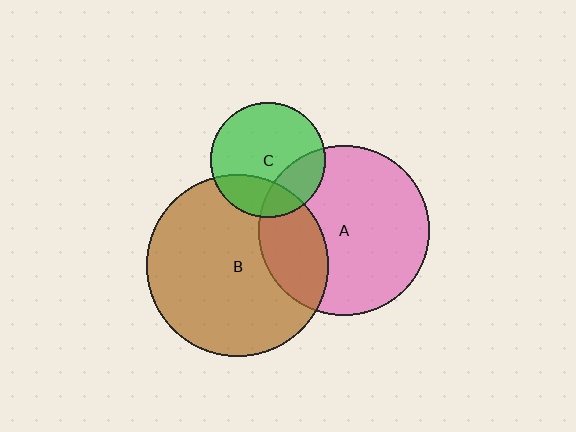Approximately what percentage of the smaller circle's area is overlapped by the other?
Approximately 25%.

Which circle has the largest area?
Circle B (brown).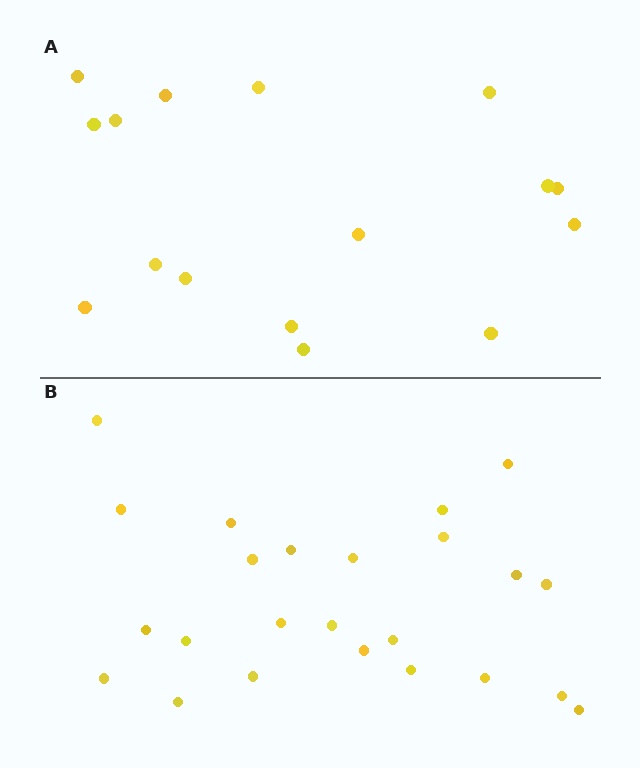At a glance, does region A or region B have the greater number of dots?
Region B (the bottom region) has more dots.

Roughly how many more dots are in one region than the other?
Region B has roughly 8 or so more dots than region A.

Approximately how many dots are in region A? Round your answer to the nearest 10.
About 20 dots. (The exact count is 16, which rounds to 20.)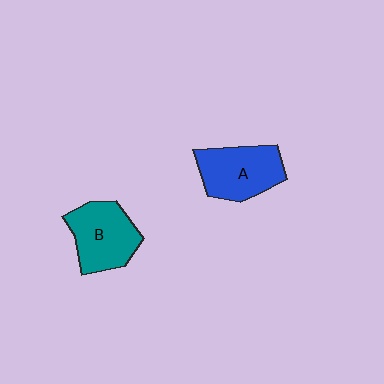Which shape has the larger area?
Shape A (blue).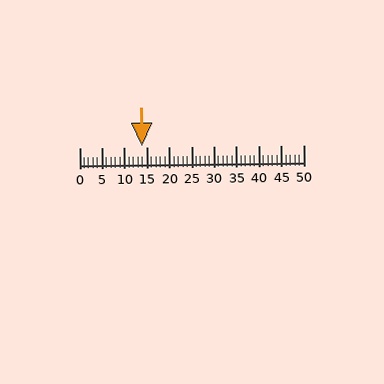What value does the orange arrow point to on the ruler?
The orange arrow points to approximately 14.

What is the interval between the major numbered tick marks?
The major tick marks are spaced 5 units apart.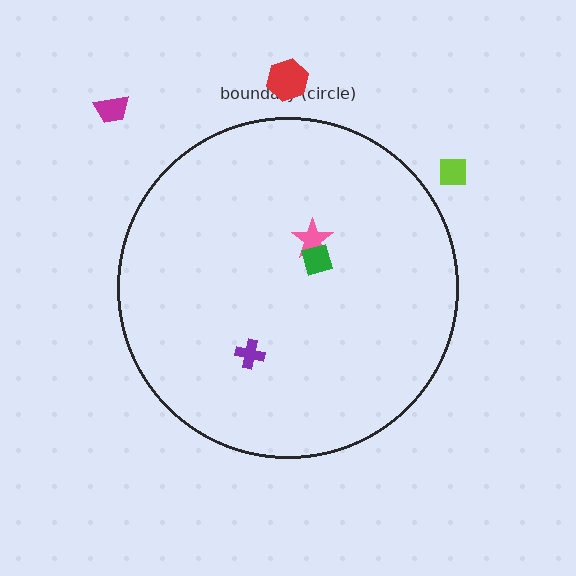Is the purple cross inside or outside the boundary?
Inside.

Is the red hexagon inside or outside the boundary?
Outside.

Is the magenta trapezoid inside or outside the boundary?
Outside.